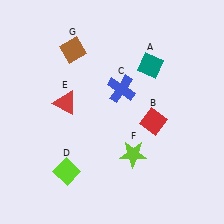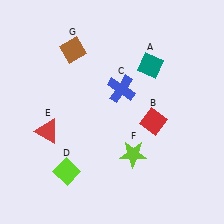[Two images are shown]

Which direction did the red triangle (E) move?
The red triangle (E) moved down.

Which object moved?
The red triangle (E) moved down.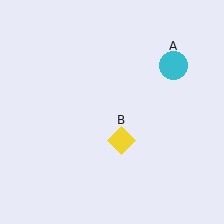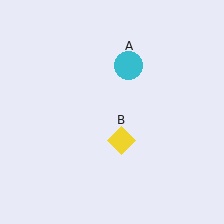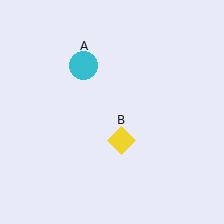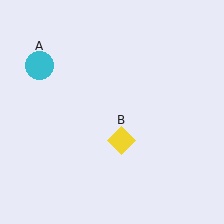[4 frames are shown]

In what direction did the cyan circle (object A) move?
The cyan circle (object A) moved left.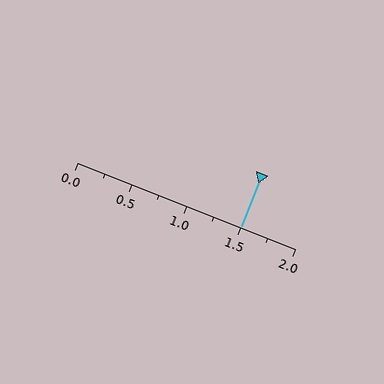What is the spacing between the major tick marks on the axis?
The major ticks are spaced 0.5 apart.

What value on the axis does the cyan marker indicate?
The marker indicates approximately 1.5.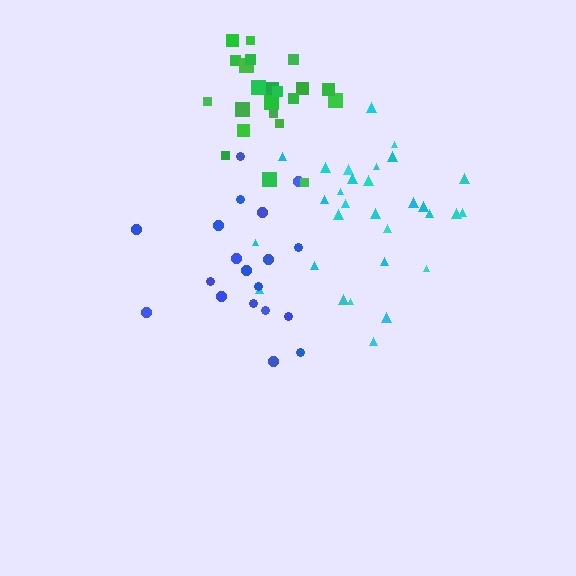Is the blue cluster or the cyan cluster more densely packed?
Cyan.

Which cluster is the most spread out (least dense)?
Blue.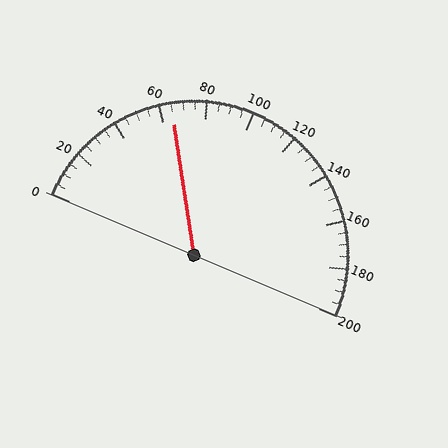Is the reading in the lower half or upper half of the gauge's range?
The reading is in the lower half of the range (0 to 200).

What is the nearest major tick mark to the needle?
The nearest major tick mark is 60.